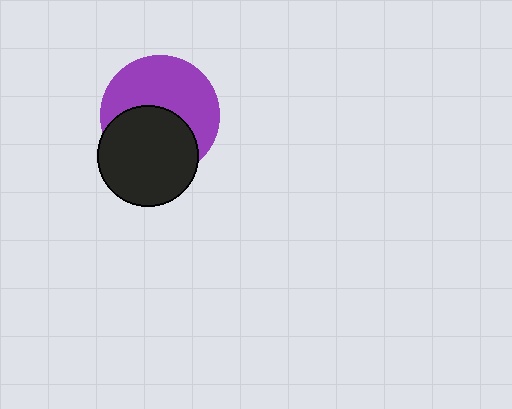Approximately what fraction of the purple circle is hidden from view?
Roughly 44% of the purple circle is hidden behind the black circle.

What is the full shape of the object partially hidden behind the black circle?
The partially hidden object is a purple circle.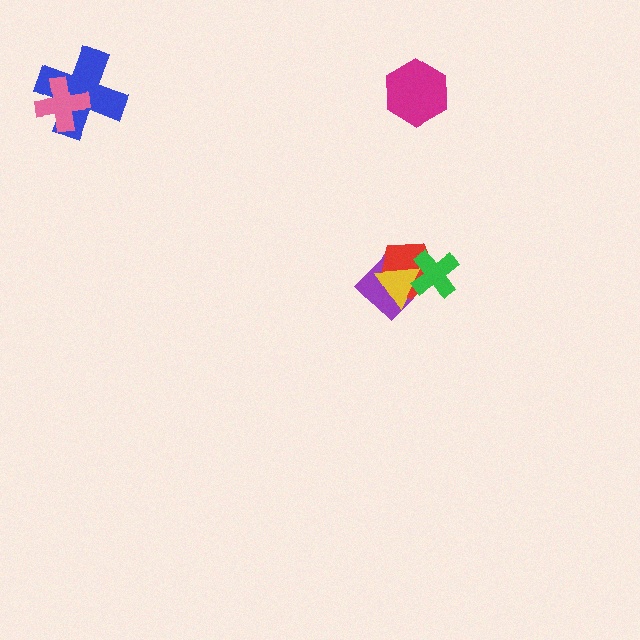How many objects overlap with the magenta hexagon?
0 objects overlap with the magenta hexagon.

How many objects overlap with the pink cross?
1 object overlaps with the pink cross.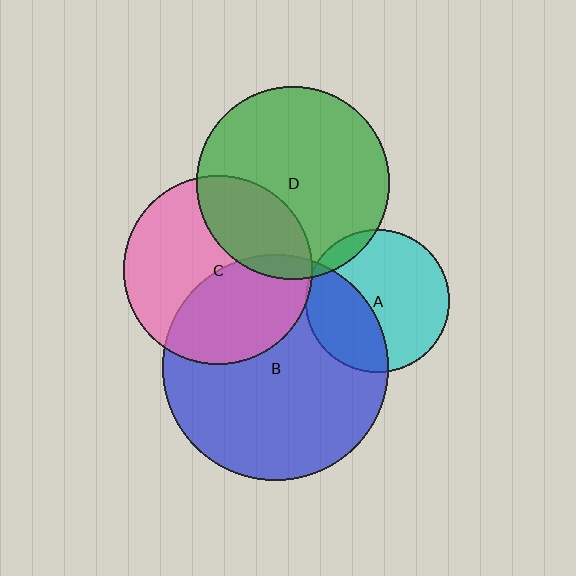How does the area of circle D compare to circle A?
Approximately 1.8 times.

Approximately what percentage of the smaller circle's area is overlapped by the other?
Approximately 5%.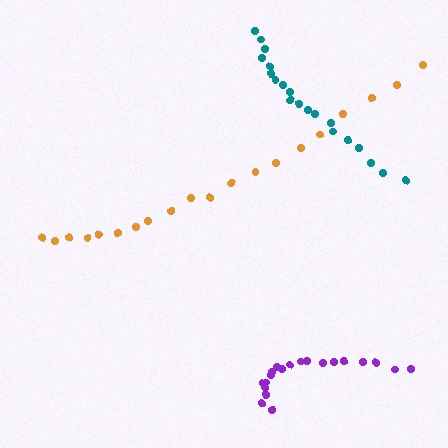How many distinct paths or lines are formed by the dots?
There are 3 distinct paths.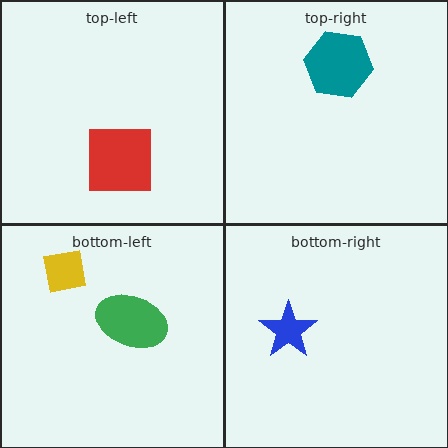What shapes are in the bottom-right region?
The blue star.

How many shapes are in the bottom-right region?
1.